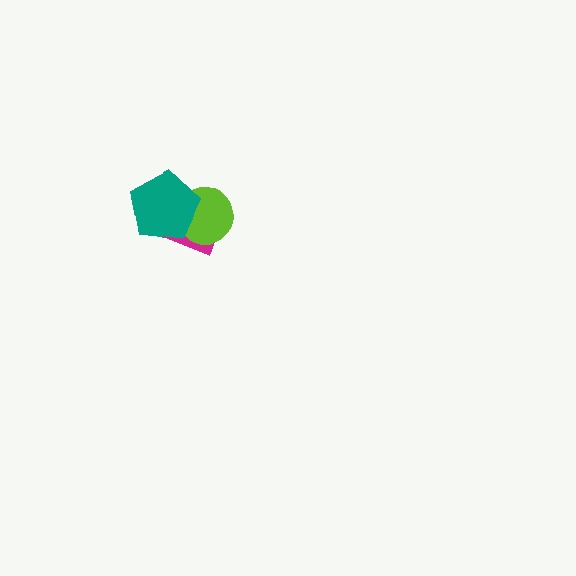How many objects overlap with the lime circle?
2 objects overlap with the lime circle.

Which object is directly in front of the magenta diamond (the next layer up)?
The lime circle is directly in front of the magenta diamond.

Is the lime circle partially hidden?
Yes, it is partially covered by another shape.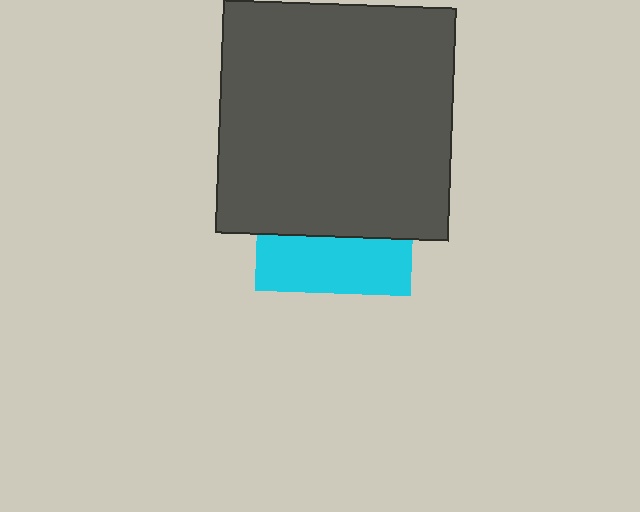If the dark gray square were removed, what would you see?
You would see the complete cyan square.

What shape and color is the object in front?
The object in front is a dark gray square.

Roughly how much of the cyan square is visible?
A small part of it is visible (roughly 36%).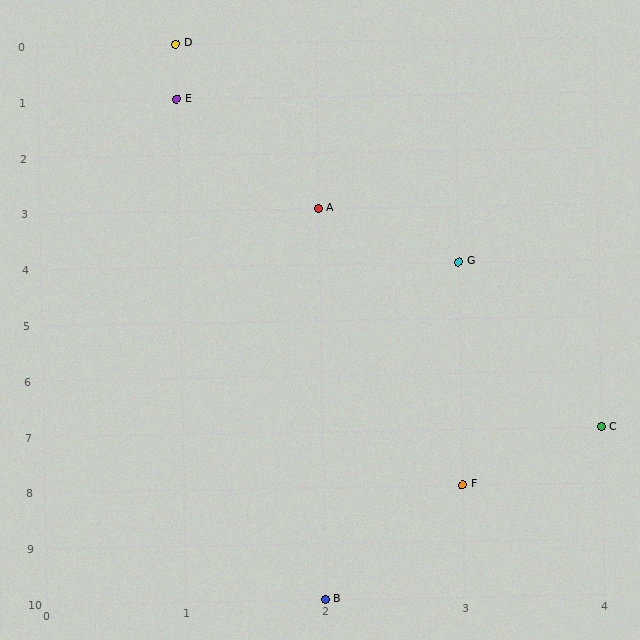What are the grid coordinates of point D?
Point D is at grid coordinates (1, 0).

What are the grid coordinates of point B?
Point B is at grid coordinates (2, 10).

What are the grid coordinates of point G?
Point G is at grid coordinates (3, 4).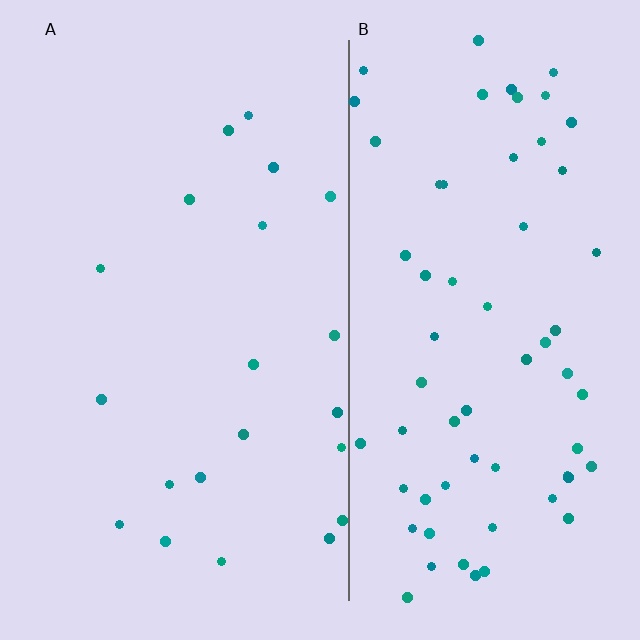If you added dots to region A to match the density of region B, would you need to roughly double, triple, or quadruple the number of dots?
Approximately triple.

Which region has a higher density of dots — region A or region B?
B (the right).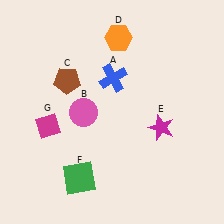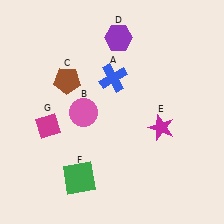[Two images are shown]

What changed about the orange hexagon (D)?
In Image 1, D is orange. In Image 2, it changed to purple.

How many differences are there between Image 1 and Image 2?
There is 1 difference between the two images.